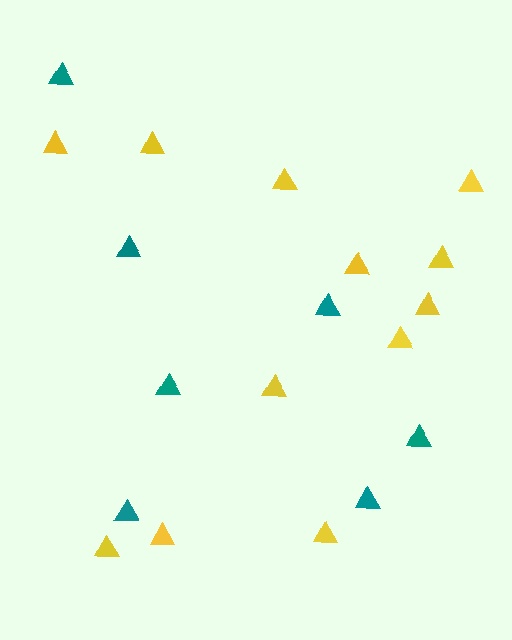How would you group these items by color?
There are 2 groups: one group of teal triangles (7) and one group of yellow triangles (12).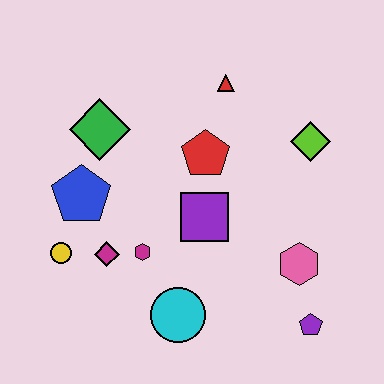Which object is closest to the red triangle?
The red pentagon is closest to the red triangle.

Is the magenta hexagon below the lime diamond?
Yes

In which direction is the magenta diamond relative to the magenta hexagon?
The magenta diamond is to the left of the magenta hexagon.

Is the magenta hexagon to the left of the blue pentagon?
No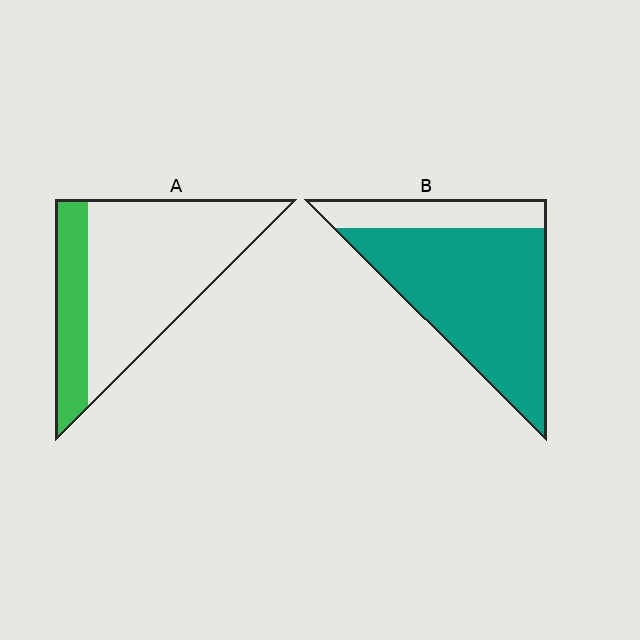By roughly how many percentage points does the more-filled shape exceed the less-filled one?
By roughly 50 percentage points (B over A).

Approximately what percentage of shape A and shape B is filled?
A is approximately 25% and B is approximately 80%.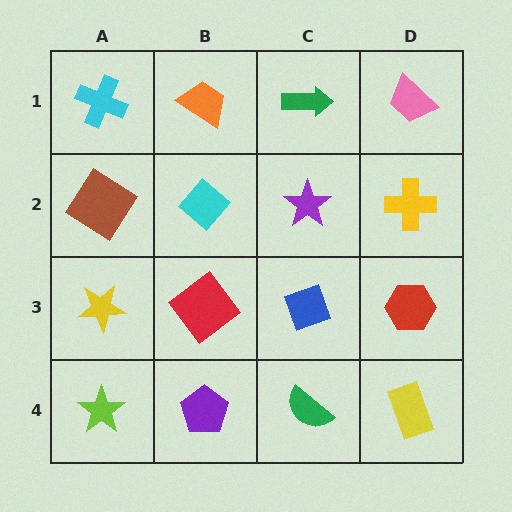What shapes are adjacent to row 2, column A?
A cyan cross (row 1, column A), a yellow star (row 3, column A), a cyan diamond (row 2, column B).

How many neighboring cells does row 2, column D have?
3.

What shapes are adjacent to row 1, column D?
A yellow cross (row 2, column D), a green arrow (row 1, column C).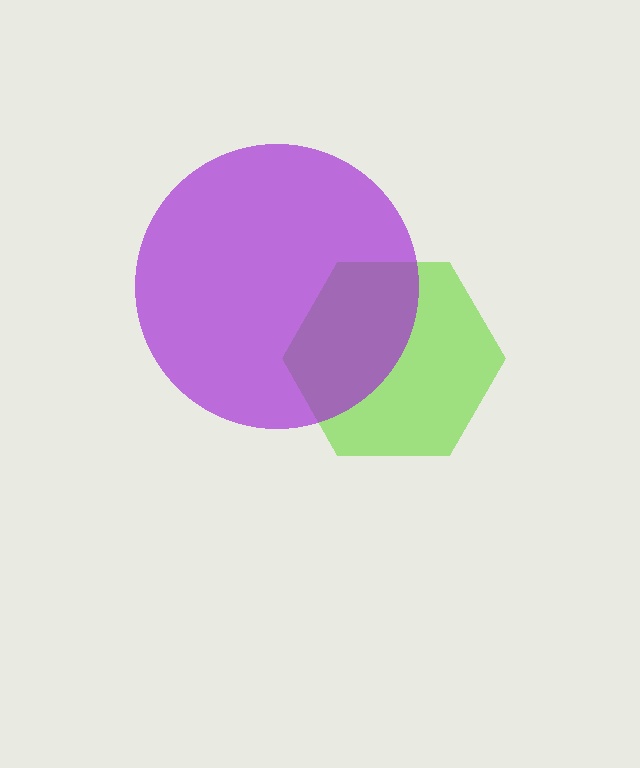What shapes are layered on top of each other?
The layered shapes are: a lime hexagon, a purple circle.